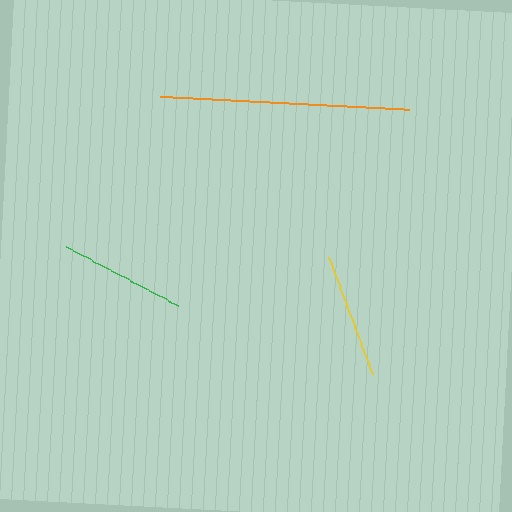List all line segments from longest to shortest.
From longest to shortest: orange, green, yellow.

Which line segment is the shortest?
The yellow line is the shortest at approximately 125 pixels.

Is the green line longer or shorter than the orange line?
The orange line is longer than the green line.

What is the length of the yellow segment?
The yellow segment is approximately 125 pixels long.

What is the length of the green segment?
The green segment is approximately 126 pixels long.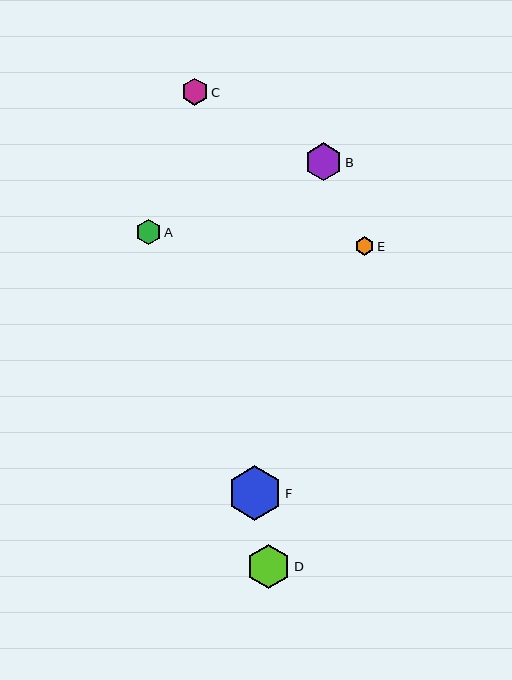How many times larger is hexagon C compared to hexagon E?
Hexagon C is approximately 1.4 times the size of hexagon E.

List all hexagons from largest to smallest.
From largest to smallest: F, D, B, C, A, E.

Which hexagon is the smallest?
Hexagon E is the smallest with a size of approximately 19 pixels.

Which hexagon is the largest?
Hexagon F is the largest with a size of approximately 54 pixels.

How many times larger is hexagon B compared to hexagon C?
Hexagon B is approximately 1.4 times the size of hexagon C.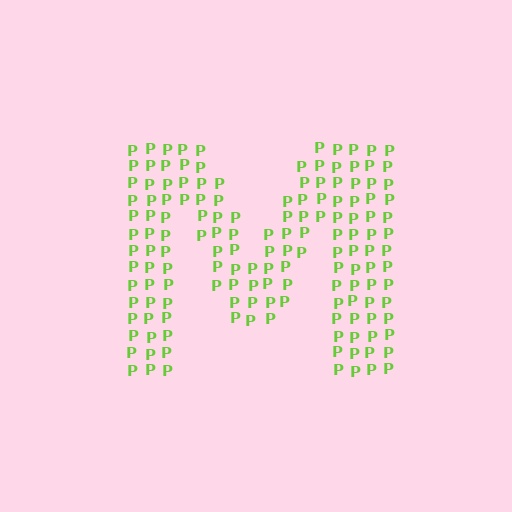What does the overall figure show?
The overall figure shows the letter M.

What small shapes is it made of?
It is made of small letter P's.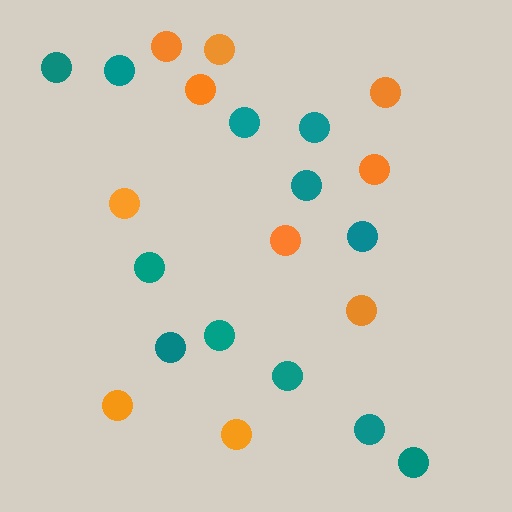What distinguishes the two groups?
There are 2 groups: one group of orange circles (10) and one group of teal circles (12).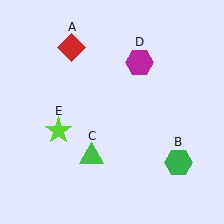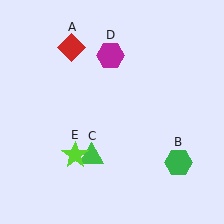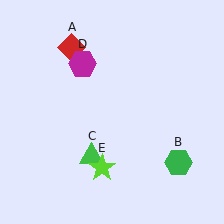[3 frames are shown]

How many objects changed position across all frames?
2 objects changed position: magenta hexagon (object D), lime star (object E).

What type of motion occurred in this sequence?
The magenta hexagon (object D), lime star (object E) rotated counterclockwise around the center of the scene.